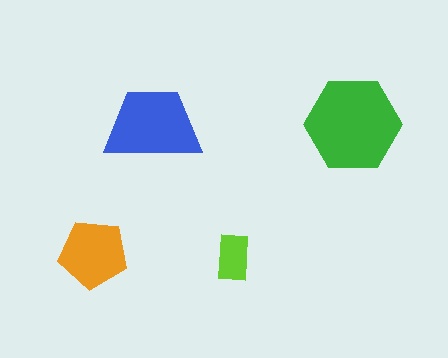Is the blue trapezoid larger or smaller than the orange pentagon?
Larger.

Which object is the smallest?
The lime rectangle.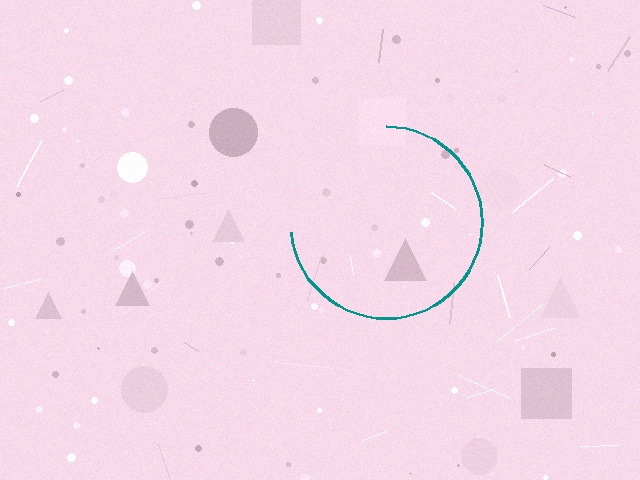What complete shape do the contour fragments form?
The contour fragments form a circle.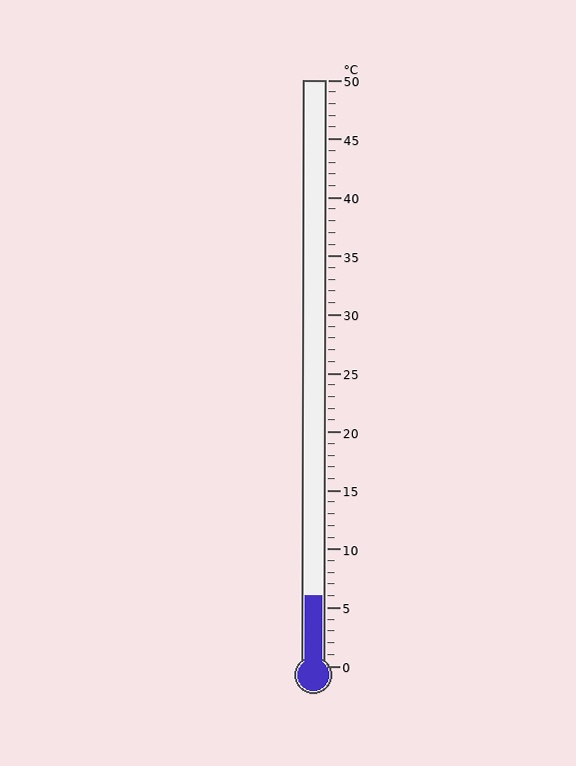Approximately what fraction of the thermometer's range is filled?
The thermometer is filled to approximately 10% of its range.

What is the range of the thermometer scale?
The thermometer scale ranges from 0°C to 50°C.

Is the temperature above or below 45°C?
The temperature is below 45°C.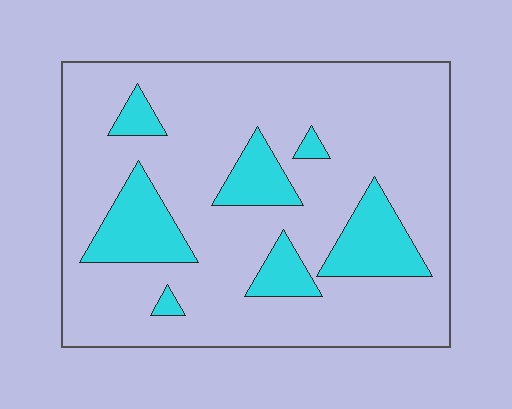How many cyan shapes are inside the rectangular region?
7.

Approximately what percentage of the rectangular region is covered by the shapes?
Approximately 20%.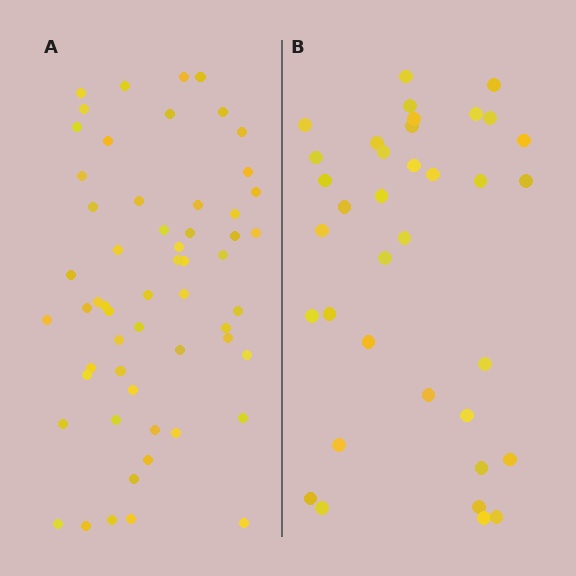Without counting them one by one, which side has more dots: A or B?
Region A (the left region) has more dots.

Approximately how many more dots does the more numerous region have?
Region A has approximately 20 more dots than region B.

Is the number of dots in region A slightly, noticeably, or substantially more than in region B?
Region A has substantially more. The ratio is roughly 1.6 to 1.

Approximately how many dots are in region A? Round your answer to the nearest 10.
About 60 dots. (The exact count is 57, which rounds to 60.)